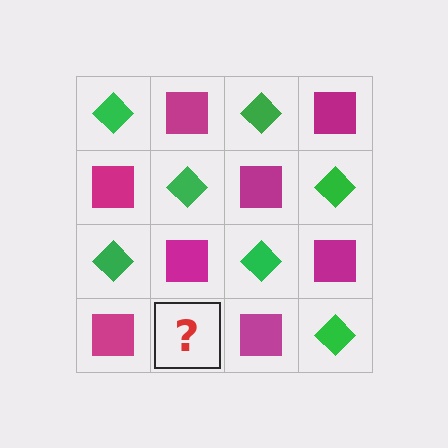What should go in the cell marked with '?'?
The missing cell should contain a green diamond.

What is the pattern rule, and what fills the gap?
The rule is that it alternates green diamond and magenta square in a checkerboard pattern. The gap should be filled with a green diamond.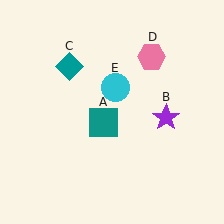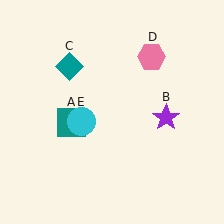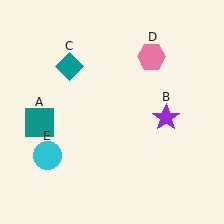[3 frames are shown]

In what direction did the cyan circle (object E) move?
The cyan circle (object E) moved down and to the left.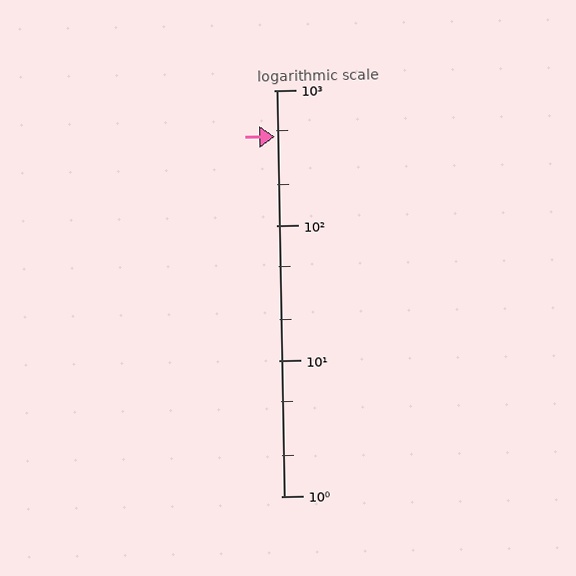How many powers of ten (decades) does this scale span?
The scale spans 3 decades, from 1 to 1000.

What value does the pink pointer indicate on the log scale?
The pointer indicates approximately 450.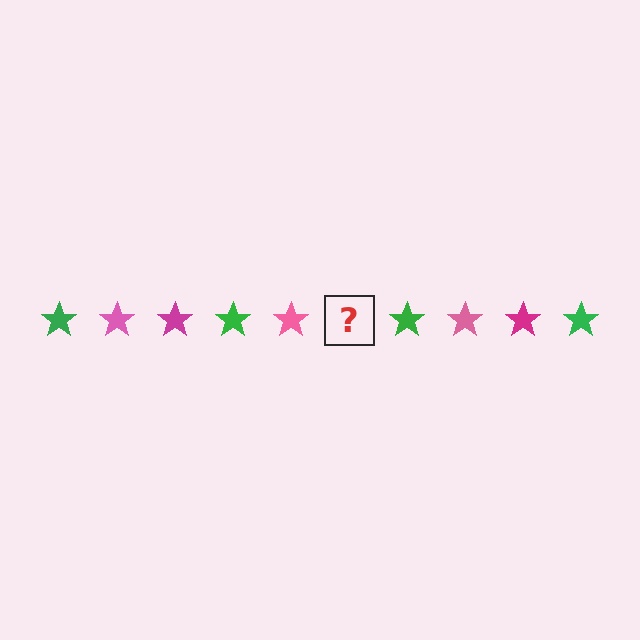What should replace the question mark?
The question mark should be replaced with a magenta star.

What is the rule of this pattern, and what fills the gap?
The rule is that the pattern cycles through green, pink, magenta stars. The gap should be filled with a magenta star.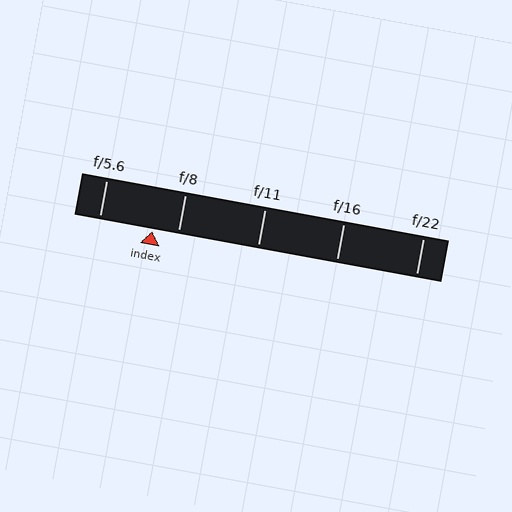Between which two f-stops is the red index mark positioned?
The index mark is between f/5.6 and f/8.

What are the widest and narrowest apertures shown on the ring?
The widest aperture shown is f/5.6 and the narrowest is f/22.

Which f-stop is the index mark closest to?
The index mark is closest to f/8.